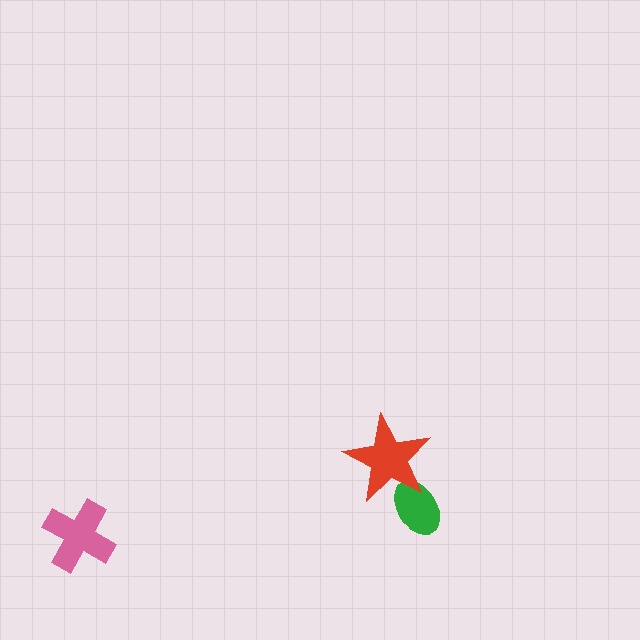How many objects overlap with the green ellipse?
1 object overlaps with the green ellipse.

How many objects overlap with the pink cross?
0 objects overlap with the pink cross.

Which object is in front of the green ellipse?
The red star is in front of the green ellipse.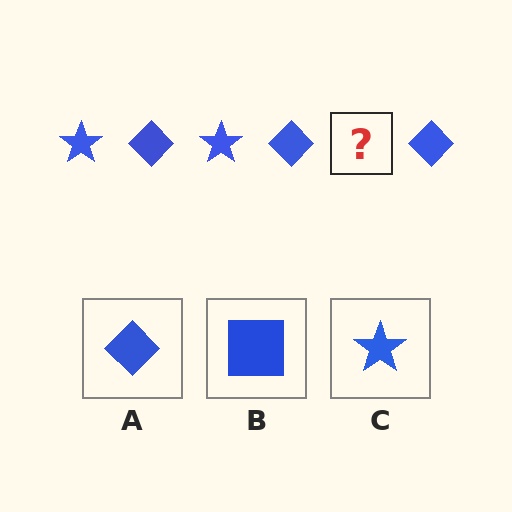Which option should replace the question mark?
Option C.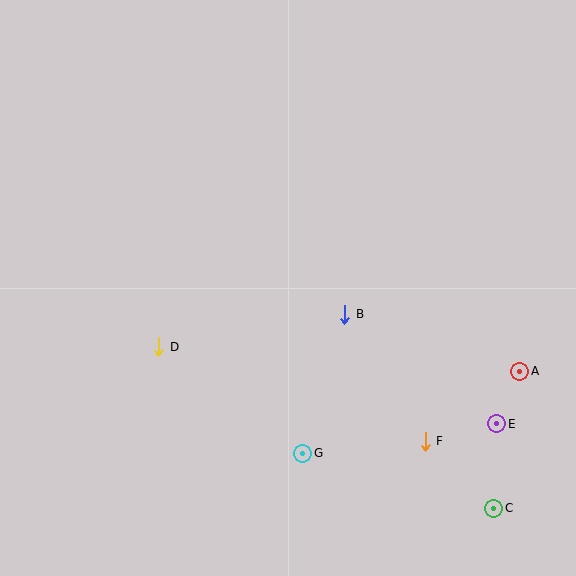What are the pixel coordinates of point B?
Point B is at (345, 314).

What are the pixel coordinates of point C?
Point C is at (494, 508).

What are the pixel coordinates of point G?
Point G is at (303, 453).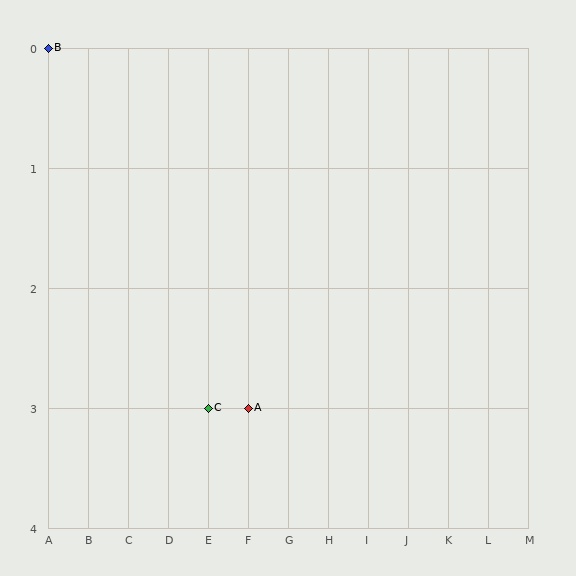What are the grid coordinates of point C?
Point C is at grid coordinates (E, 3).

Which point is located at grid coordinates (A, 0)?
Point B is at (A, 0).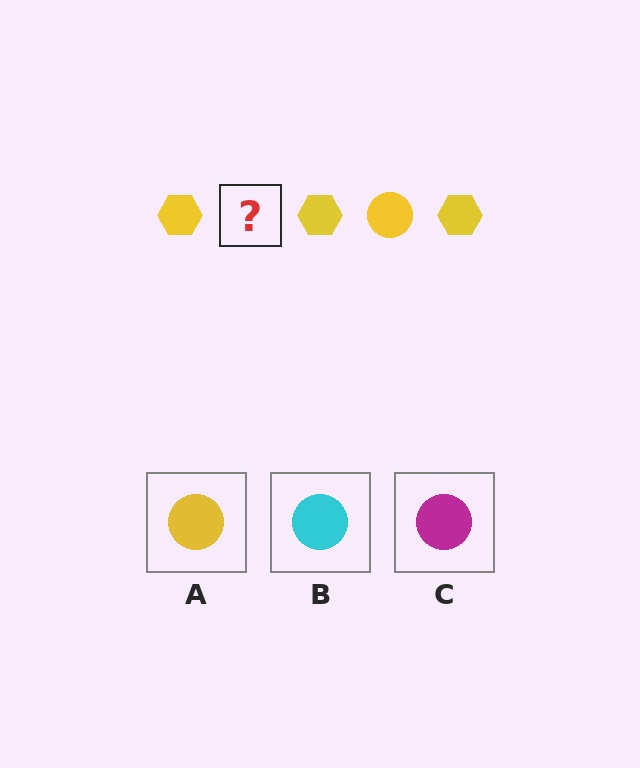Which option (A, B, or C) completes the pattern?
A.